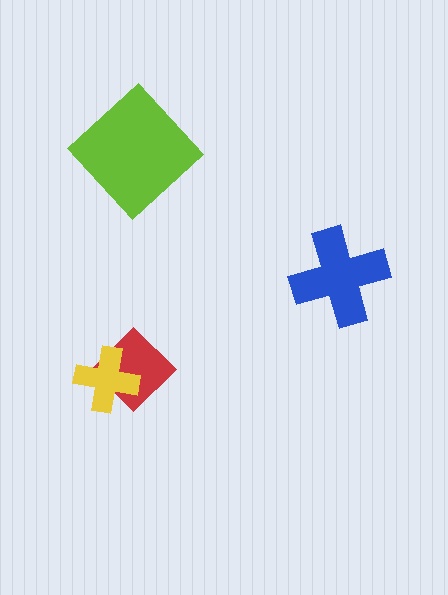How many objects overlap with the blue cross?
0 objects overlap with the blue cross.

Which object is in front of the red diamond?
The yellow cross is in front of the red diamond.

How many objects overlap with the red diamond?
1 object overlaps with the red diamond.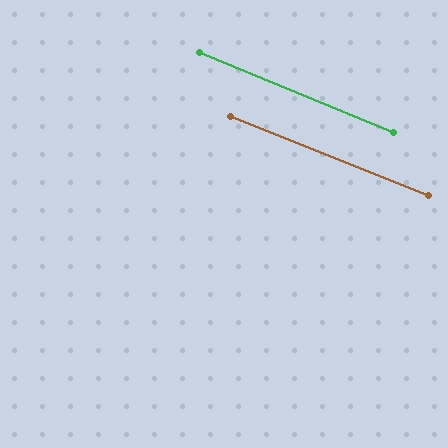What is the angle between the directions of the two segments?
Approximately 1 degree.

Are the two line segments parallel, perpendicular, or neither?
Parallel — their directions differ by only 0.7°.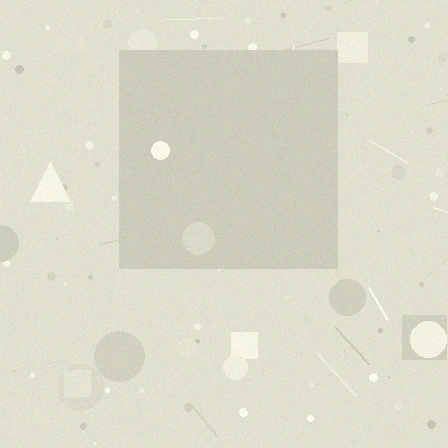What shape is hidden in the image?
A square is hidden in the image.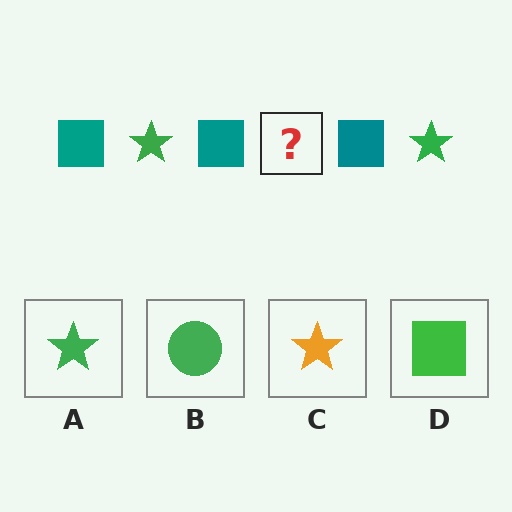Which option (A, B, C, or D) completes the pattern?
A.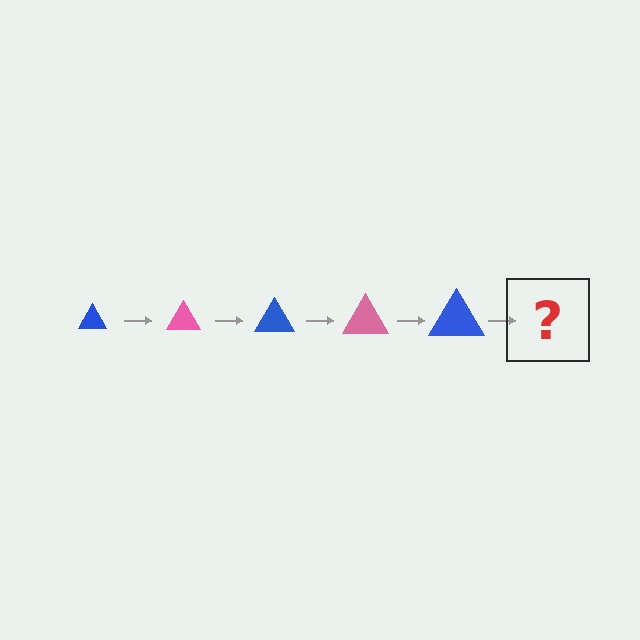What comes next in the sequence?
The next element should be a pink triangle, larger than the previous one.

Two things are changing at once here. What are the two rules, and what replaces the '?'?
The two rules are that the triangle grows larger each step and the color cycles through blue and pink. The '?' should be a pink triangle, larger than the previous one.